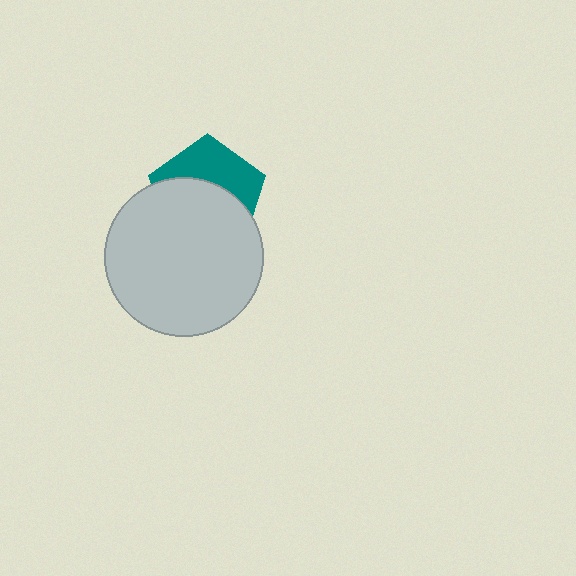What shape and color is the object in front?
The object in front is a light gray circle.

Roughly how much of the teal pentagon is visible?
A small part of it is visible (roughly 42%).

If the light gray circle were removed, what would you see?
You would see the complete teal pentagon.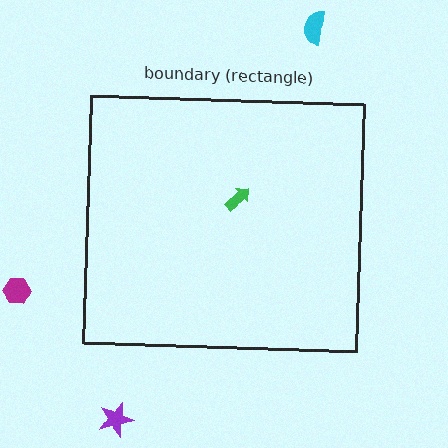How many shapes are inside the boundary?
1 inside, 3 outside.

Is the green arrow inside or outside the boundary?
Inside.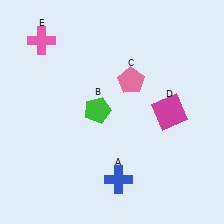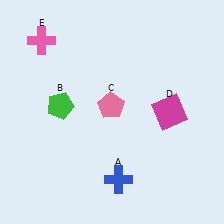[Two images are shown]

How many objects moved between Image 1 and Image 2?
2 objects moved between the two images.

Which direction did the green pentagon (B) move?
The green pentagon (B) moved left.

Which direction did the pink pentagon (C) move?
The pink pentagon (C) moved down.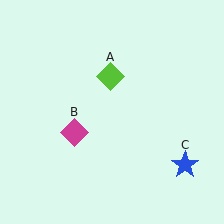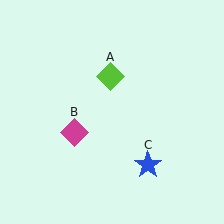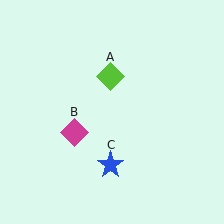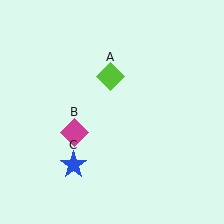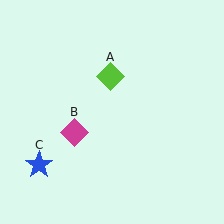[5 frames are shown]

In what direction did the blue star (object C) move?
The blue star (object C) moved left.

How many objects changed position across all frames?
1 object changed position: blue star (object C).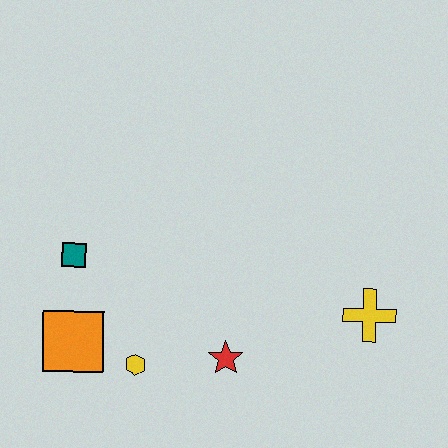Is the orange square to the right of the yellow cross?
No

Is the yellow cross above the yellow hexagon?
Yes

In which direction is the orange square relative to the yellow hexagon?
The orange square is to the left of the yellow hexagon.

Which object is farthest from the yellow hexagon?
The yellow cross is farthest from the yellow hexagon.